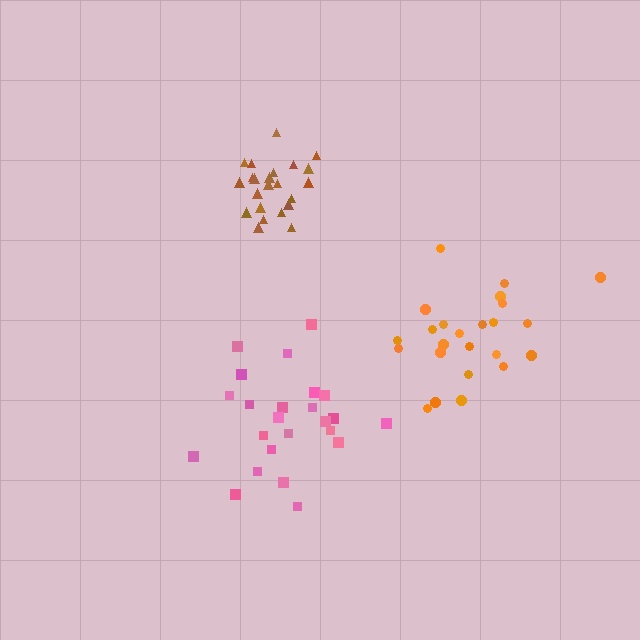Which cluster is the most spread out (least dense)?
Pink.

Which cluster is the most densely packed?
Brown.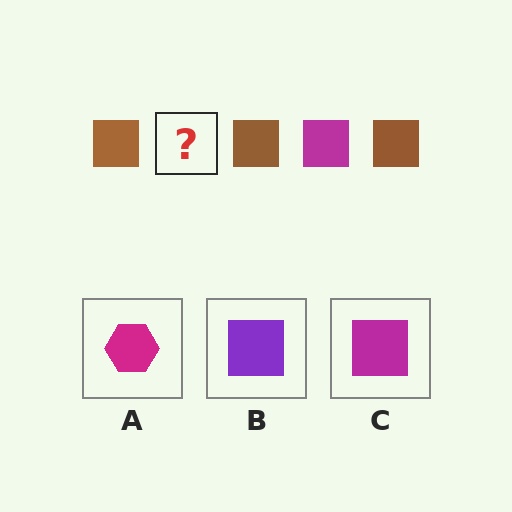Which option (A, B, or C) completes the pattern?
C.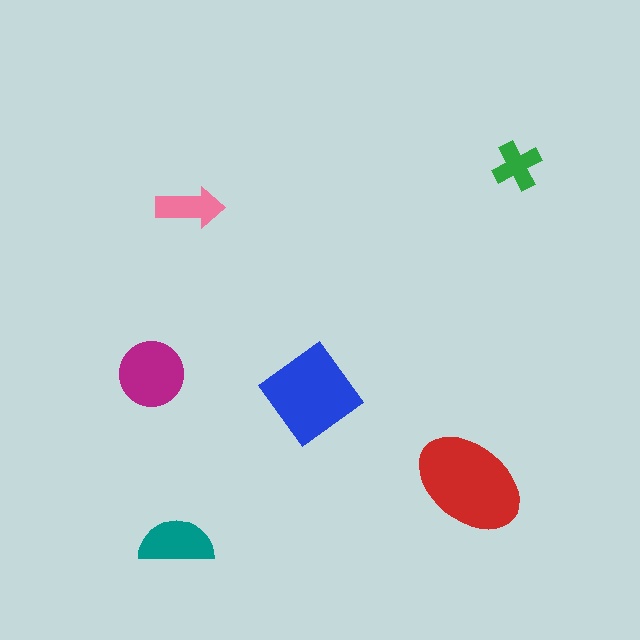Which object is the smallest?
The green cross.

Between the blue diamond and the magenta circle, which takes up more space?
The blue diamond.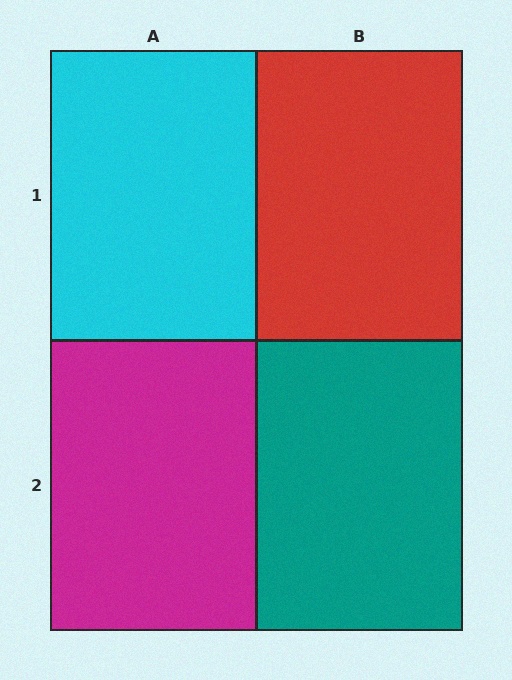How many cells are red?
1 cell is red.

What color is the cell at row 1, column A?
Cyan.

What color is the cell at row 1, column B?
Red.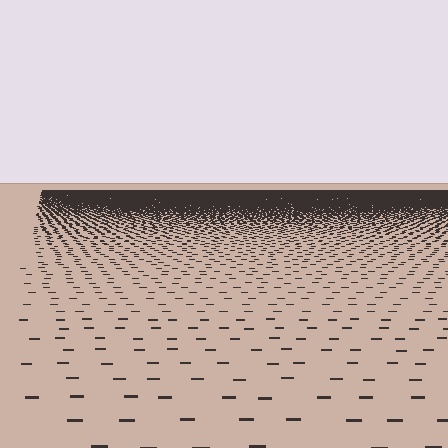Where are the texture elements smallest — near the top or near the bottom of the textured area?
Near the top.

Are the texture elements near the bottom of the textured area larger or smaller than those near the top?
Larger. Near the bottom, elements are closer to the viewer and appear at a bigger on-screen size.